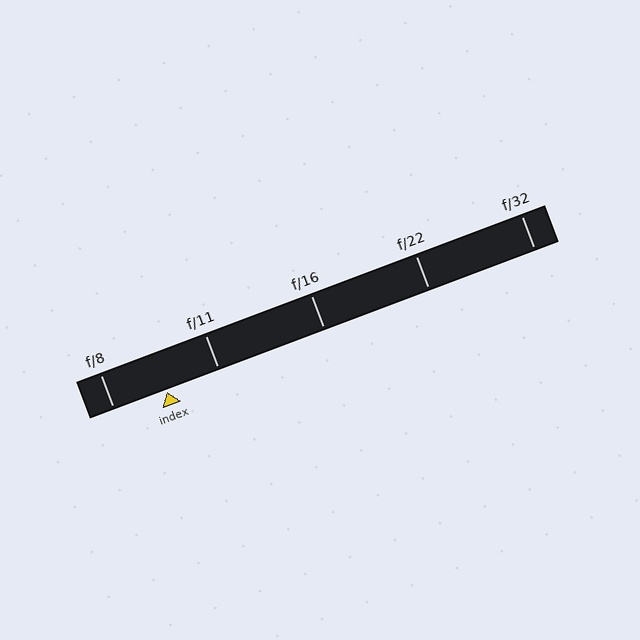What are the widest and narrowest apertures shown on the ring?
The widest aperture shown is f/8 and the narrowest is f/32.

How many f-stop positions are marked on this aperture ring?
There are 5 f-stop positions marked.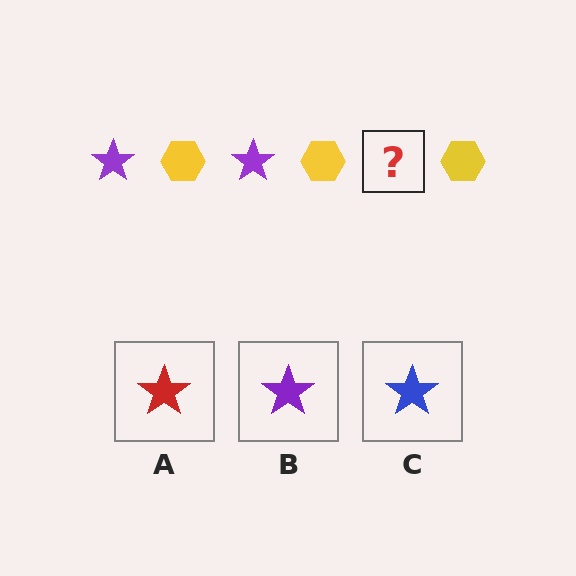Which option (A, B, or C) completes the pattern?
B.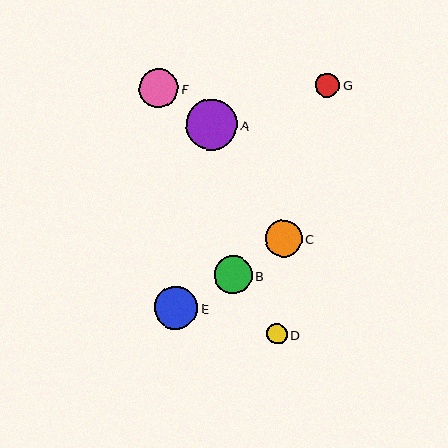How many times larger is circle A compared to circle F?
Circle A is approximately 1.3 times the size of circle F.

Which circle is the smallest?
Circle D is the smallest with a size of approximately 21 pixels.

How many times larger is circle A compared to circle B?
Circle A is approximately 1.3 times the size of circle B.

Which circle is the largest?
Circle A is the largest with a size of approximately 51 pixels.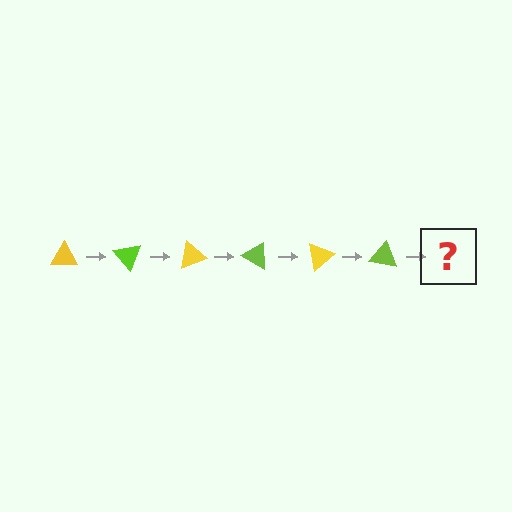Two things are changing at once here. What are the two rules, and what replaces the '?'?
The two rules are that it rotates 50 degrees each step and the color cycles through yellow and lime. The '?' should be a yellow triangle, rotated 300 degrees from the start.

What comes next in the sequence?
The next element should be a yellow triangle, rotated 300 degrees from the start.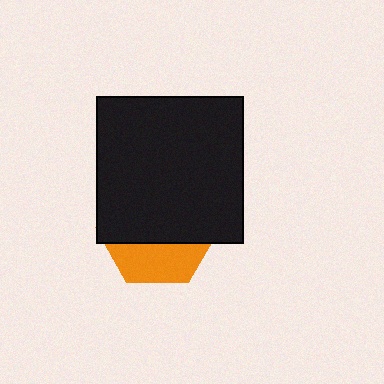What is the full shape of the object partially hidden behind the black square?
The partially hidden object is an orange hexagon.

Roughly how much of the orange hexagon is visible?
A small part of it is visible (roughly 33%).